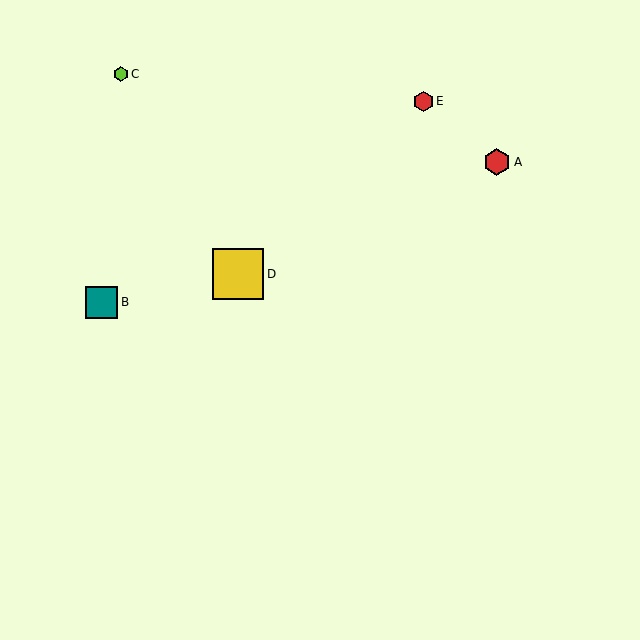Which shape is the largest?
The yellow square (labeled D) is the largest.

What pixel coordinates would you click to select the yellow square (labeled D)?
Click at (238, 274) to select the yellow square D.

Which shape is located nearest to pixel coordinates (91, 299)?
The teal square (labeled B) at (101, 302) is nearest to that location.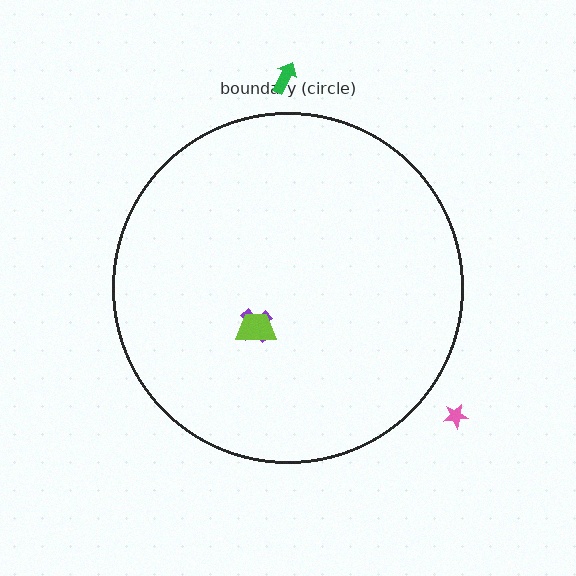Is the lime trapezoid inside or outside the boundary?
Inside.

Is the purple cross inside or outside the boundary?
Inside.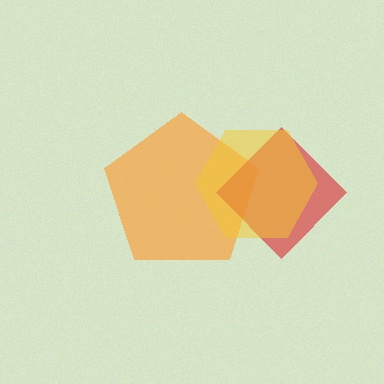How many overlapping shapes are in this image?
There are 3 overlapping shapes in the image.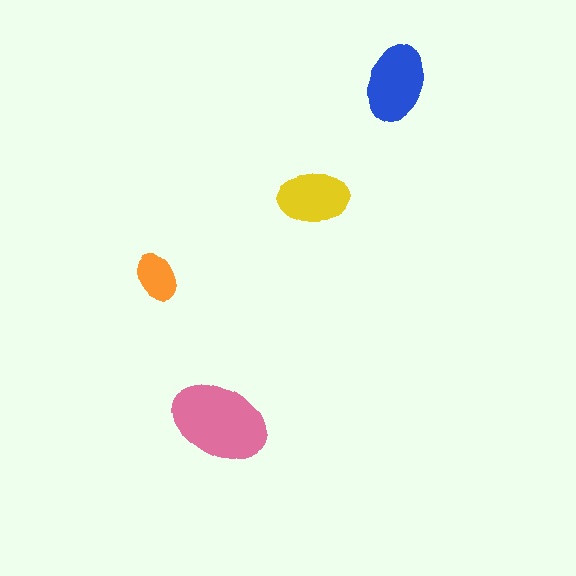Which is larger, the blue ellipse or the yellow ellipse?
The blue one.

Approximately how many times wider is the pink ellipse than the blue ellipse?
About 1.5 times wider.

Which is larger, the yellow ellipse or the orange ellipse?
The yellow one.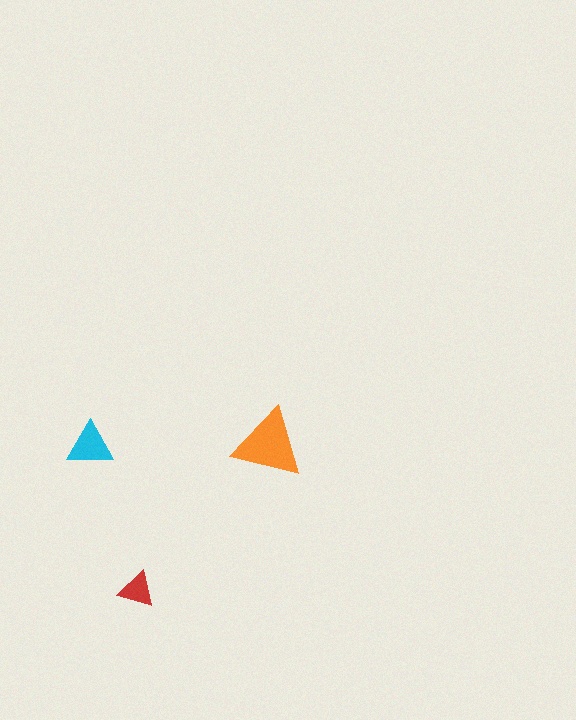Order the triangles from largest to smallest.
the orange one, the cyan one, the red one.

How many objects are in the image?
There are 3 objects in the image.